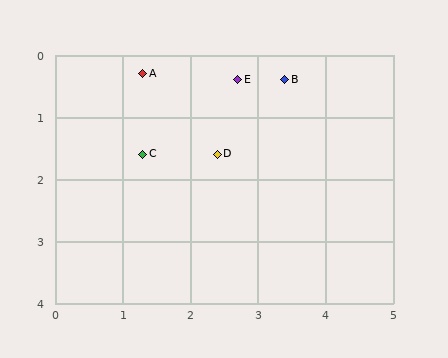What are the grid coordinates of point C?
Point C is at approximately (1.3, 1.6).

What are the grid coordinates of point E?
Point E is at approximately (2.7, 0.4).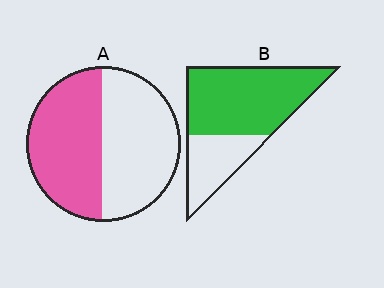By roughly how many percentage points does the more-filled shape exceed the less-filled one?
By roughly 20 percentage points (B over A).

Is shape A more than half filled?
Roughly half.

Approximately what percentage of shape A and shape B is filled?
A is approximately 50% and B is approximately 70%.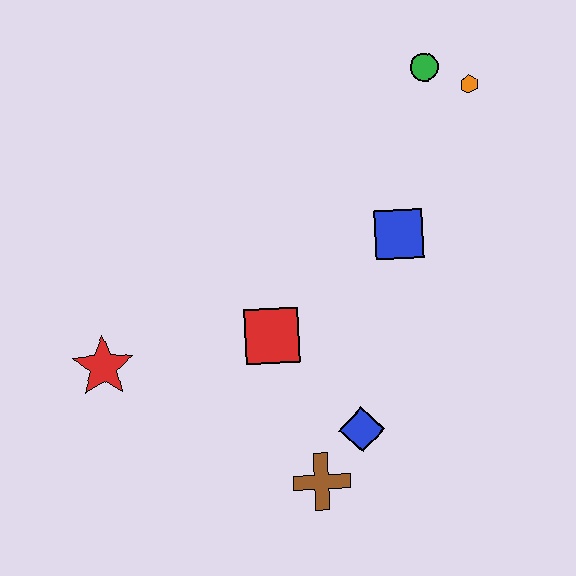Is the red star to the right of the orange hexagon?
No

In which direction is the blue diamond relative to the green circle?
The blue diamond is below the green circle.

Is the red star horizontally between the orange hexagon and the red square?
No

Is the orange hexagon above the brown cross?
Yes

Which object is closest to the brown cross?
The blue diamond is closest to the brown cross.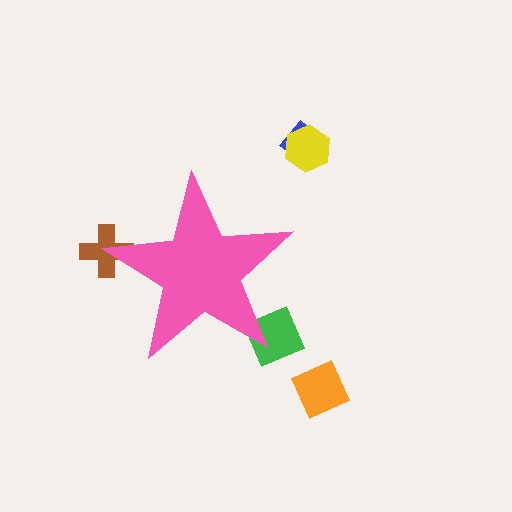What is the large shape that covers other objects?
A pink star.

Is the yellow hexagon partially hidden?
No, the yellow hexagon is fully visible.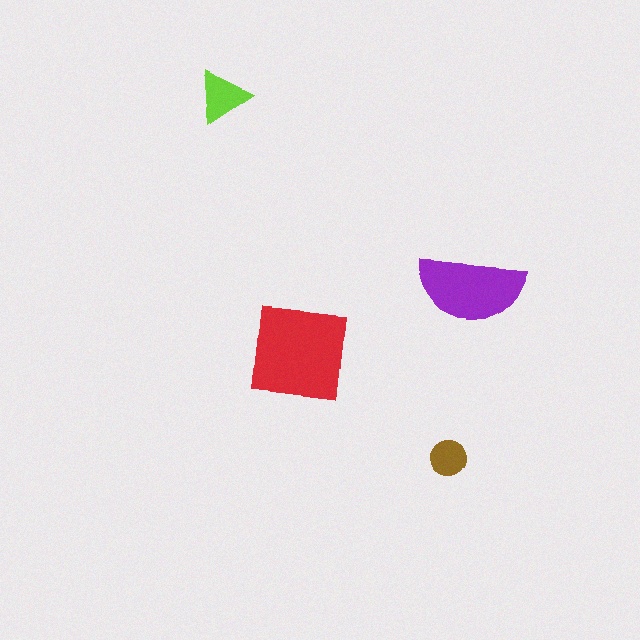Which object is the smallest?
The brown circle.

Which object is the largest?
The red square.